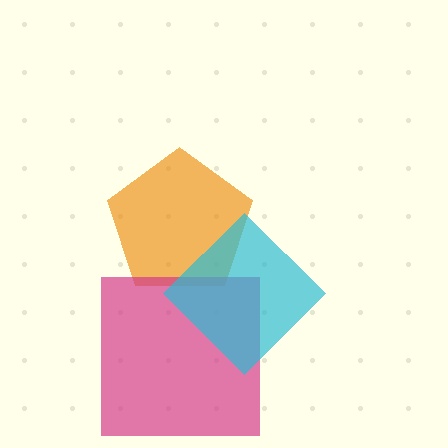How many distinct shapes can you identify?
There are 3 distinct shapes: an orange pentagon, a magenta square, a cyan diamond.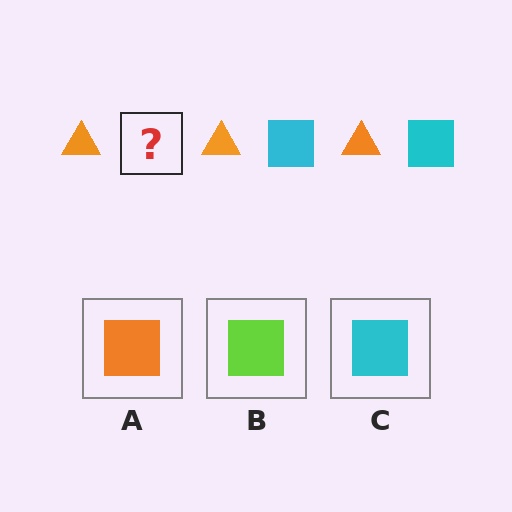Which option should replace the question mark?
Option C.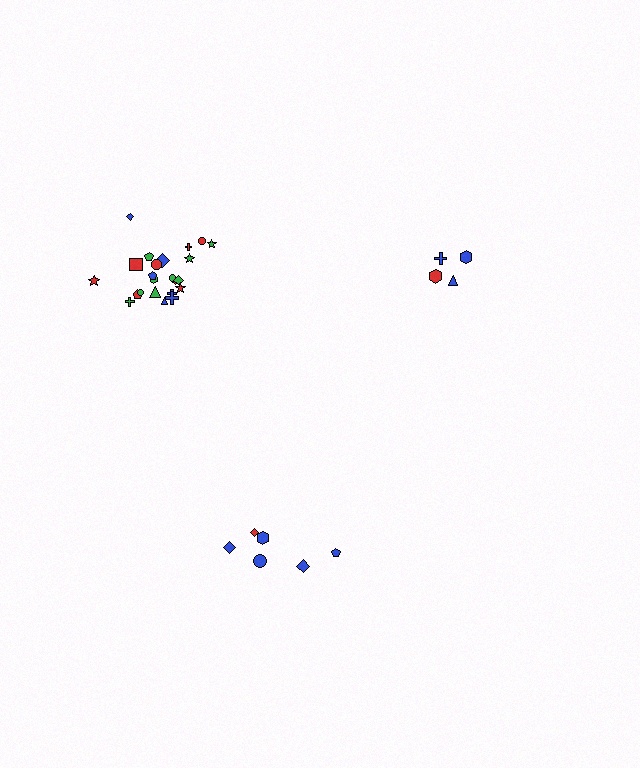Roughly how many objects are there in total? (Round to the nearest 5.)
Roughly 35 objects in total.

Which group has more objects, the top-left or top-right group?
The top-left group.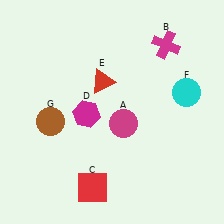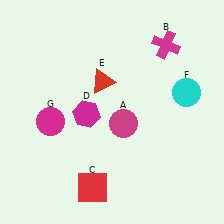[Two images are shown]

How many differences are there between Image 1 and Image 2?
There is 1 difference between the two images.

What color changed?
The circle (G) changed from brown in Image 1 to magenta in Image 2.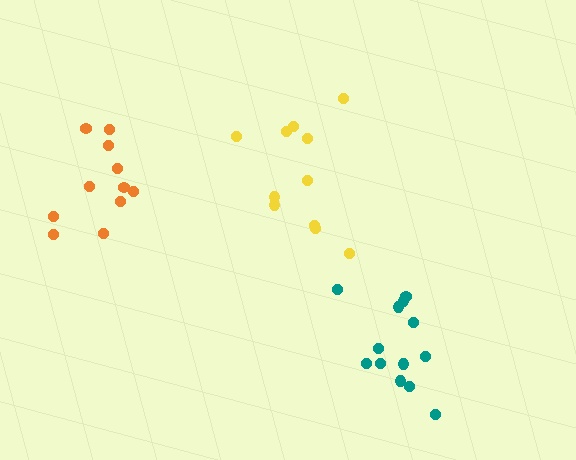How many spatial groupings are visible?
There are 3 spatial groupings.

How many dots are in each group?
Group 1: 13 dots, Group 2: 11 dots, Group 3: 11 dots (35 total).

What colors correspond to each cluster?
The clusters are colored: teal, yellow, orange.